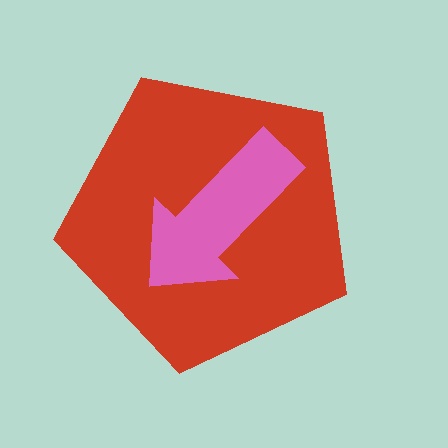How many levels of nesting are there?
2.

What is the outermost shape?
The red pentagon.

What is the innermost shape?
The pink arrow.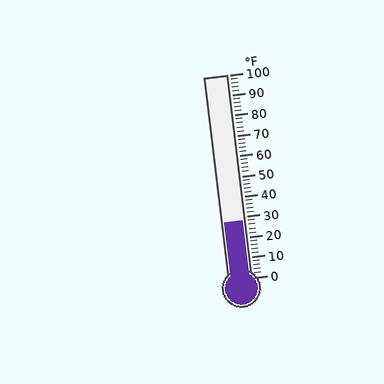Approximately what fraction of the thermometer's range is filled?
The thermometer is filled to approximately 30% of its range.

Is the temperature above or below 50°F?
The temperature is below 50°F.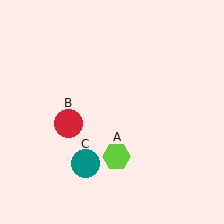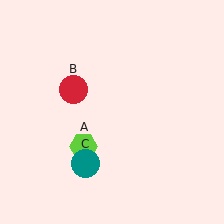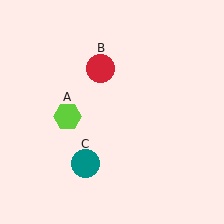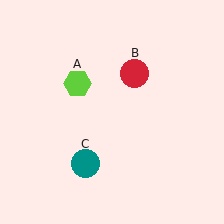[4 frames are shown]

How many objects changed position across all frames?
2 objects changed position: lime hexagon (object A), red circle (object B).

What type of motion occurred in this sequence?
The lime hexagon (object A), red circle (object B) rotated clockwise around the center of the scene.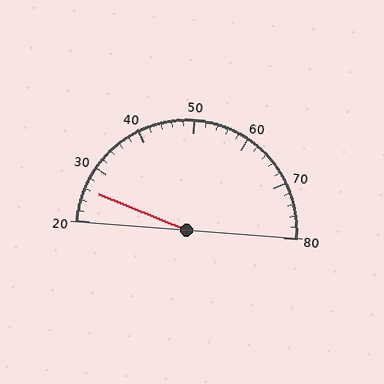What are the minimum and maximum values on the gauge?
The gauge ranges from 20 to 80.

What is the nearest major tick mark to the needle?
The nearest major tick mark is 30.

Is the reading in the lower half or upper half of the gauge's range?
The reading is in the lower half of the range (20 to 80).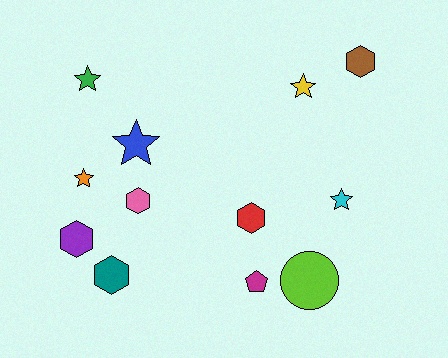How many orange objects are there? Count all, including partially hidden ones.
There is 1 orange object.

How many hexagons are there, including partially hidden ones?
There are 5 hexagons.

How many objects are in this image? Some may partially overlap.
There are 12 objects.